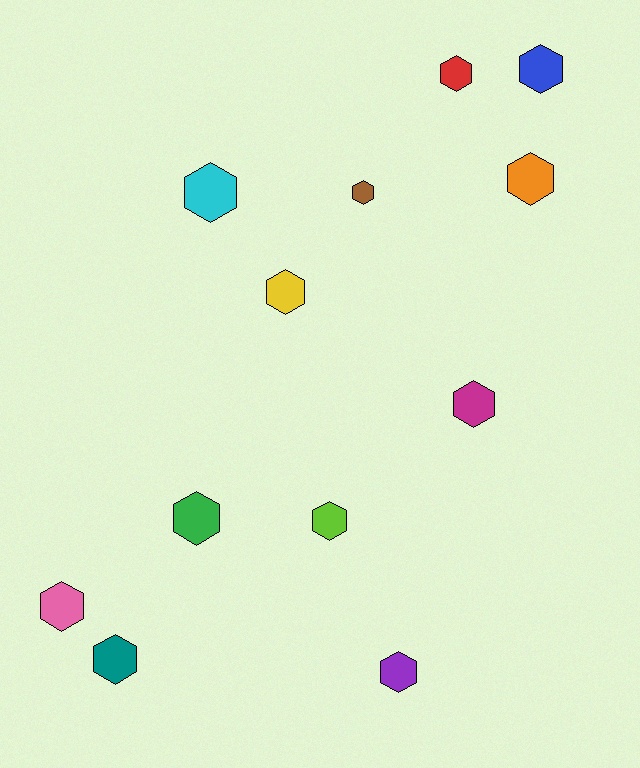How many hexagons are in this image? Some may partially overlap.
There are 12 hexagons.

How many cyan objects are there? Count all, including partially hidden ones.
There is 1 cyan object.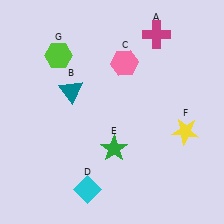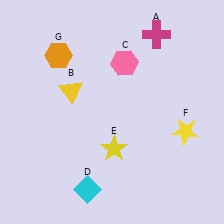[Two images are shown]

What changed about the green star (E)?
In Image 1, E is green. In Image 2, it changed to yellow.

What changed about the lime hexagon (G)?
In Image 1, G is lime. In Image 2, it changed to orange.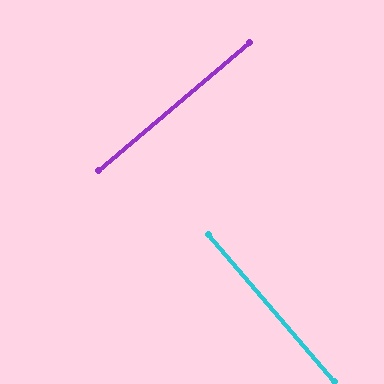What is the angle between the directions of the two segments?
Approximately 89 degrees.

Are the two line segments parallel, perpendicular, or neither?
Perpendicular — they meet at approximately 89°.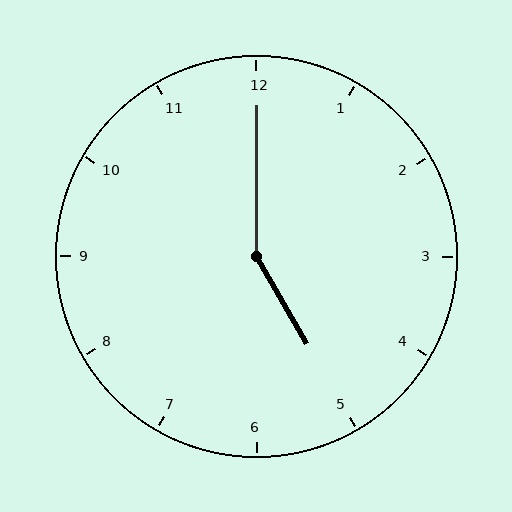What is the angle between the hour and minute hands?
Approximately 150 degrees.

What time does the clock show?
5:00.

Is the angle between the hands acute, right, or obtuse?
It is obtuse.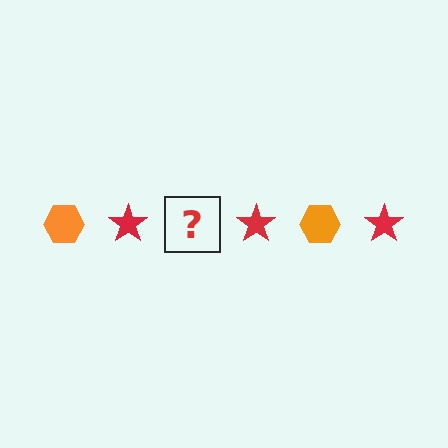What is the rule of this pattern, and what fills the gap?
The rule is that the pattern alternates between orange hexagon and red star. The gap should be filled with an orange hexagon.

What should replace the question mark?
The question mark should be replaced with an orange hexagon.